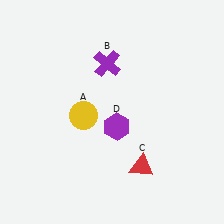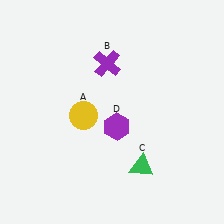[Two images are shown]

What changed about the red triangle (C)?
In Image 1, C is red. In Image 2, it changed to green.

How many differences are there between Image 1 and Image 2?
There is 1 difference between the two images.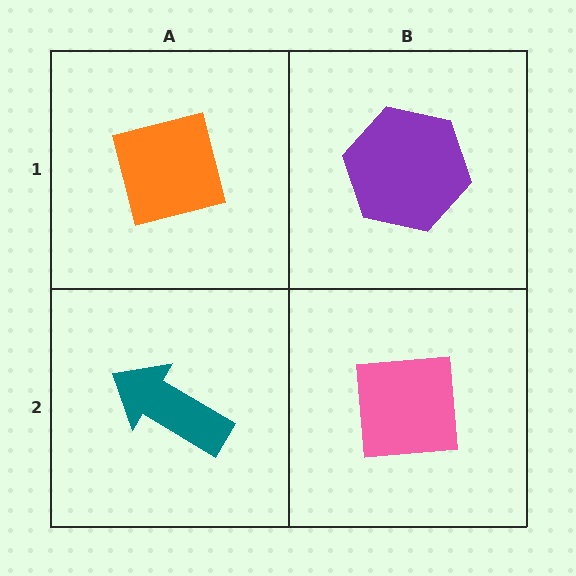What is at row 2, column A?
A teal arrow.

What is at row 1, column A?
An orange square.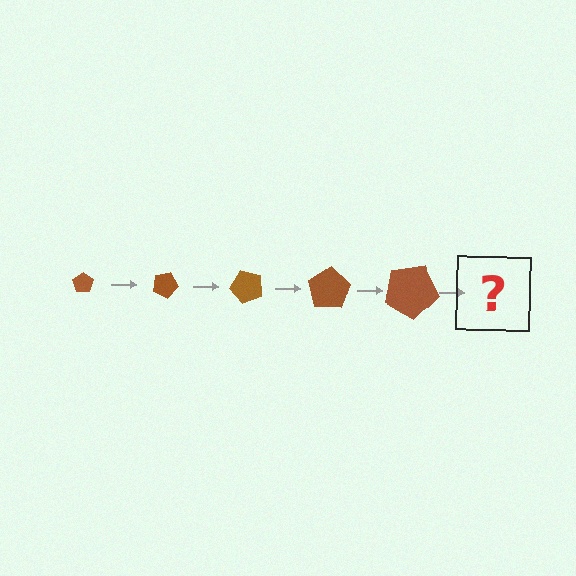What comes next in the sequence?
The next element should be a pentagon, larger than the previous one and rotated 125 degrees from the start.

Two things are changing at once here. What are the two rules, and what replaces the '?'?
The two rules are that the pentagon grows larger each step and it rotates 25 degrees each step. The '?' should be a pentagon, larger than the previous one and rotated 125 degrees from the start.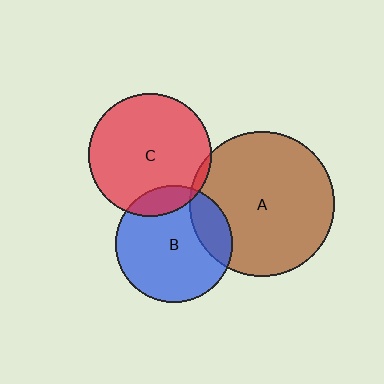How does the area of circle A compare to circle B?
Approximately 1.5 times.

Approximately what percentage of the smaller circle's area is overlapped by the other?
Approximately 15%.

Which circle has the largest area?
Circle A (brown).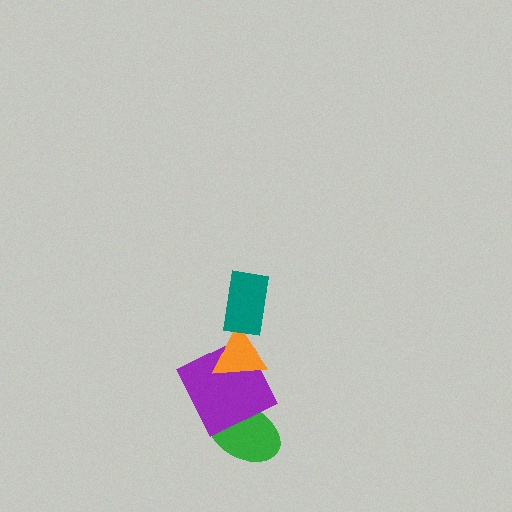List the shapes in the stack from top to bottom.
From top to bottom: the teal rectangle, the orange triangle, the purple square, the green ellipse.